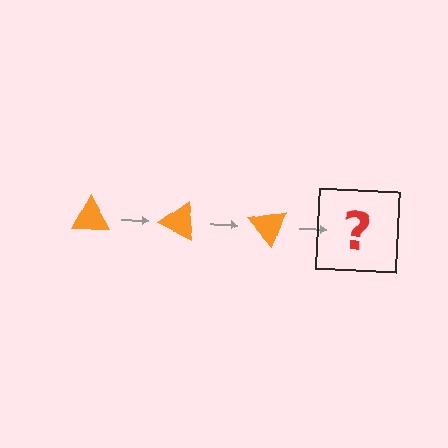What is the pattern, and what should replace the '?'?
The pattern is that the triangle rotates 25 degrees each step. The '?' should be an orange triangle rotated 75 degrees.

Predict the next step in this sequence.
The next step is an orange triangle rotated 75 degrees.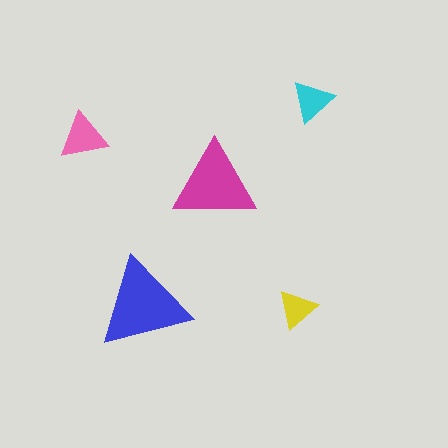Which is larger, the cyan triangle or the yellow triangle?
The cyan one.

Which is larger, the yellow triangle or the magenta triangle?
The magenta one.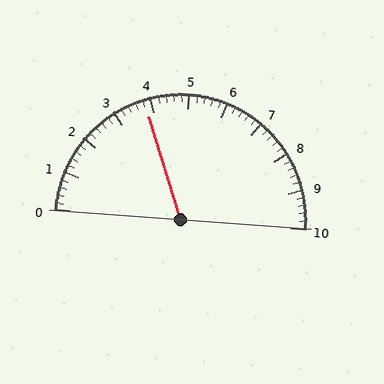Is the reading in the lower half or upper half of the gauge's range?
The reading is in the lower half of the range (0 to 10).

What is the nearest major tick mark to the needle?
The nearest major tick mark is 4.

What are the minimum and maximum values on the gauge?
The gauge ranges from 0 to 10.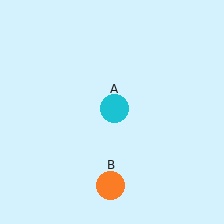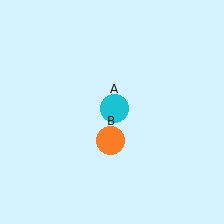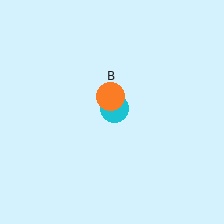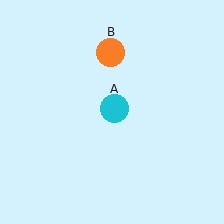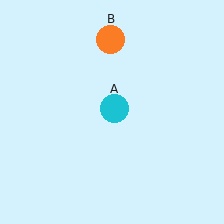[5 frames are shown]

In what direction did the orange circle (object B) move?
The orange circle (object B) moved up.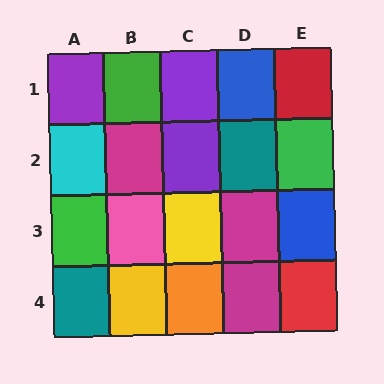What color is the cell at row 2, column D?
Teal.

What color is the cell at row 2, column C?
Purple.